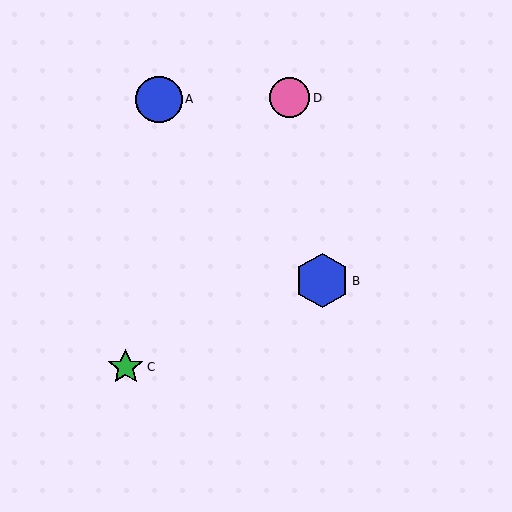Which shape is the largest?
The blue hexagon (labeled B) is the largest.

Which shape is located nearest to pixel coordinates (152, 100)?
The blue circle (labeled A) at (159, 99) is nearest to that location.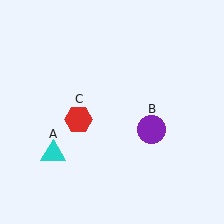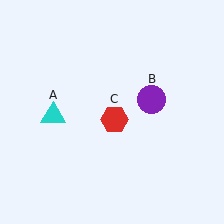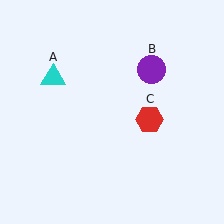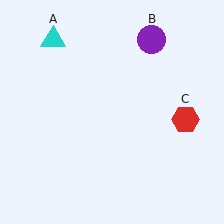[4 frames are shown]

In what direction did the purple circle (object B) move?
The purple circle (object B) moved up.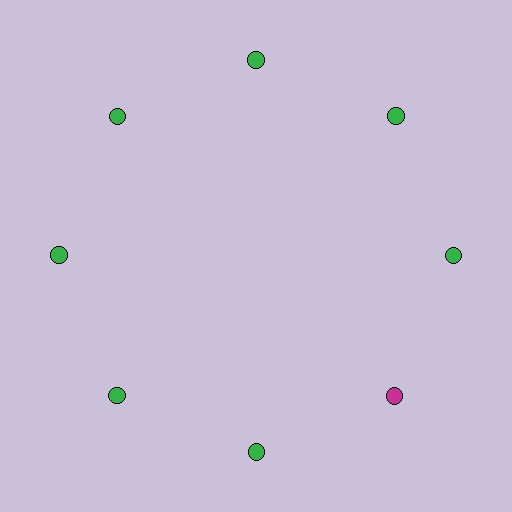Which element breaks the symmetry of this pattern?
The magenta circle at roughly the 4 o'clock position breaks the symmetry. All other shapes are green circles.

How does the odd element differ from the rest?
It has a different color: magenta instead of green.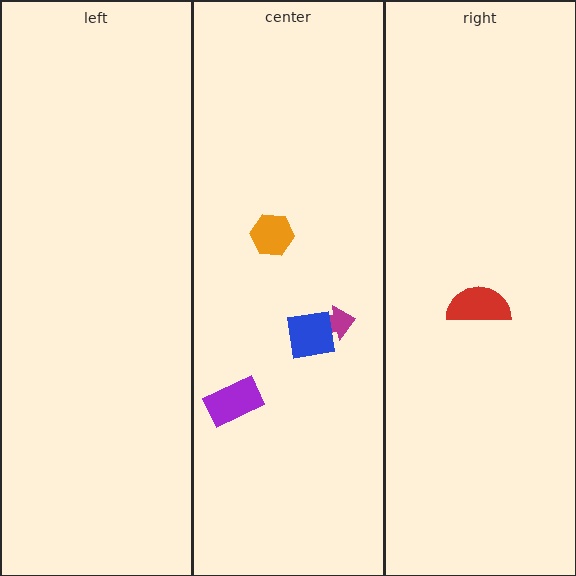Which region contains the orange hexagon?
The center region.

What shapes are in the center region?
The orange hexagon, the purple rectangle, the magenta arrow, the blue square.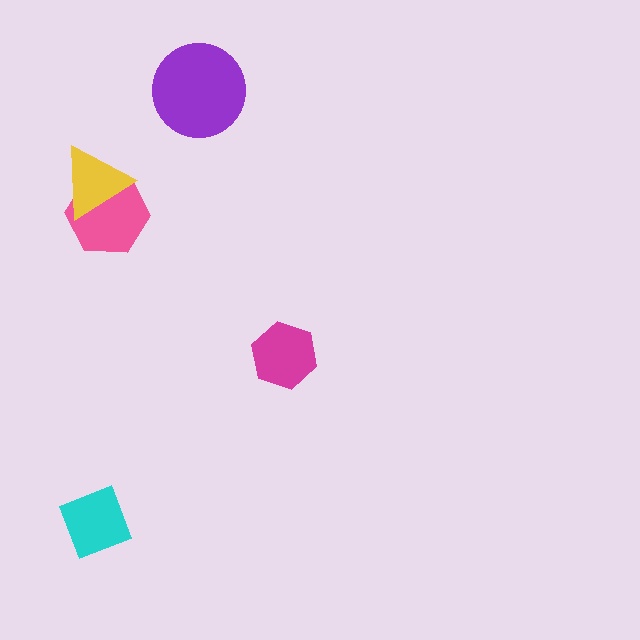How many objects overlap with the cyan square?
0 objects overlap with the cyan square.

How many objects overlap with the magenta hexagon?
0 objects overlap with the magenta hexagon.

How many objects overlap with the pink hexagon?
1 object overlaps with the pink hexagon.